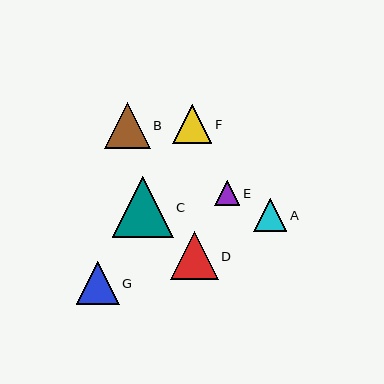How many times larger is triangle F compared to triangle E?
Triangle F is approximately 1.6 times the size of triangle E.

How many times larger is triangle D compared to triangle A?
Triangle D is approximately 1.4 times the size of triangle A.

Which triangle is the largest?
Triangle C is the largest with a size of approximately 61 pixels.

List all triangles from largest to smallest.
From largest to smallest: C, D, B, G, F, A, E.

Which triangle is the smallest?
Triangle E is the smallest with a size of approximately 25 pixels.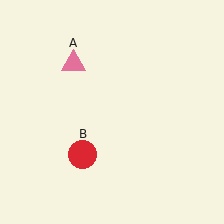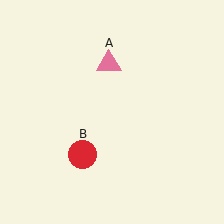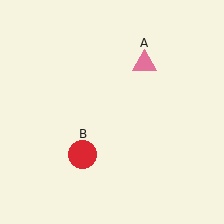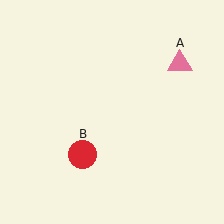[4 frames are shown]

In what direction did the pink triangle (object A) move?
The pink triangle (object A) moved right.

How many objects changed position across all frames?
1 object changed position: pink triangle (object A).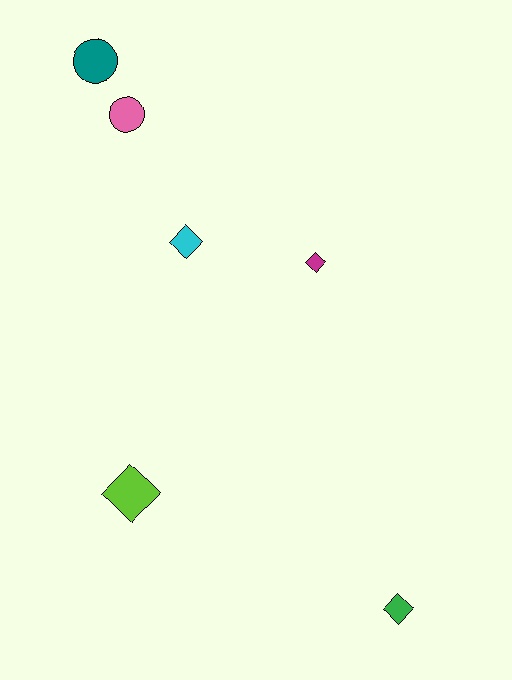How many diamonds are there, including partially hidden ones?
There are 4 diamonds.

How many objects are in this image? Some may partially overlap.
There are 6 objects.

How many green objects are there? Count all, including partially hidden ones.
There is 1 green object.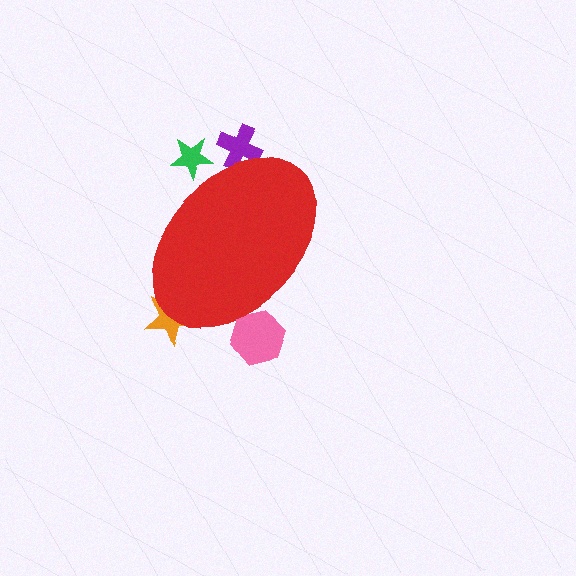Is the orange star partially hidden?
Yes, the orange star is partially hidden behind the red ellipse.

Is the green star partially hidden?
Yes, the green star is partially hidden behind the red ellipse.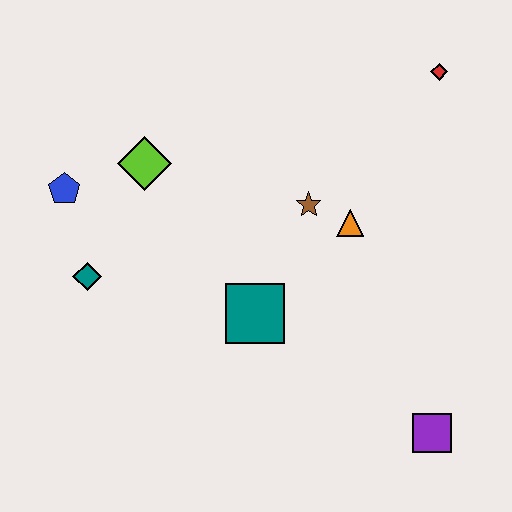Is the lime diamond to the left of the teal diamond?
No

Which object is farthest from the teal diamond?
The red diamond is farthest from the teal diamond.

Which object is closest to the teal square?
The brown star is closest to the teal square.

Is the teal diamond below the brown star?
Yes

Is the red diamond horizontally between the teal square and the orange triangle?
No